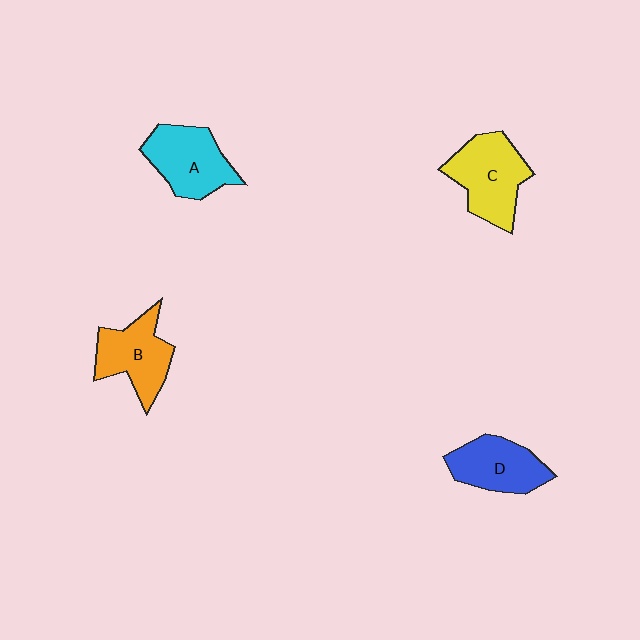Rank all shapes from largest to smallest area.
From largest to smallest: C (yellow), A (cyan), B (orange), D (blue).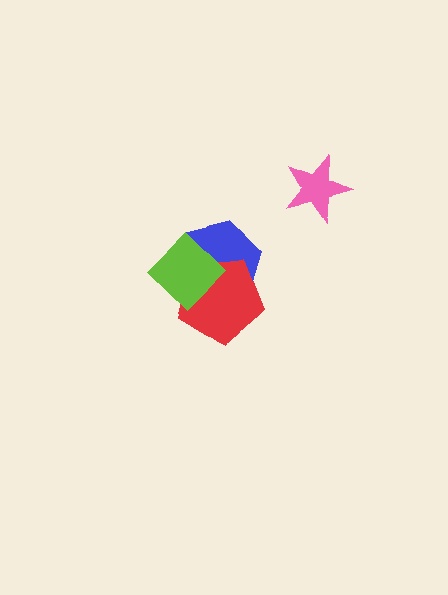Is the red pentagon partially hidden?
Yes, it is partially covered by another shape.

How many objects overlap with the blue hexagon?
2 objects overlap with the blue hexagon.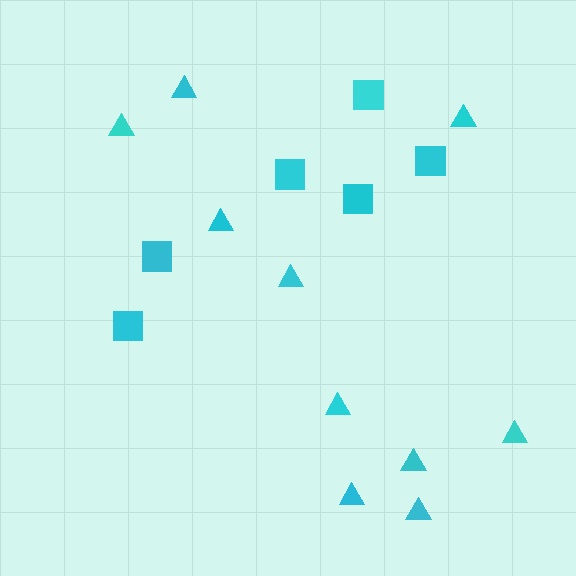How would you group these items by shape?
There are 2 groups: one group of squares (6) and one group of triangles (10).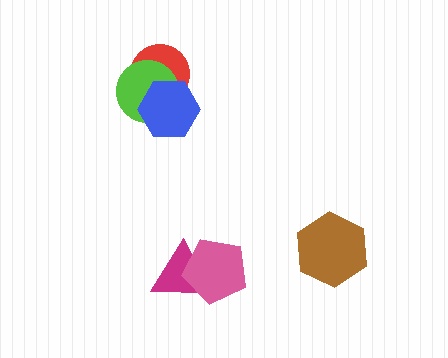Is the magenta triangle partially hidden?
Yes, it is partially covered by another shape.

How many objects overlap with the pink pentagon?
1 object overlaps with the pink pentagon.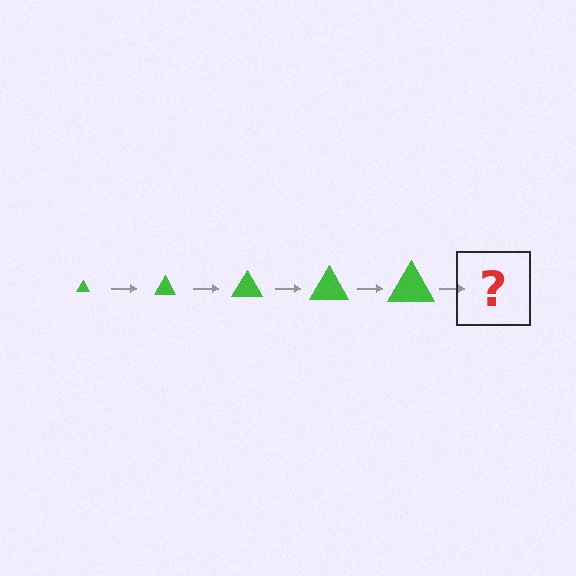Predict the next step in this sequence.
The next step is a green triangle, larger than the previous one.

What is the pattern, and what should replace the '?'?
The pattern is that the triangle gets progressively larger each step. The '?' should be a green triangle, larger than the previous one.